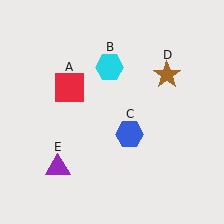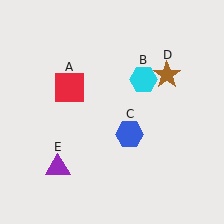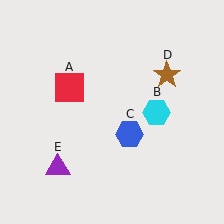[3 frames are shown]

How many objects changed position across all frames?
1 object changed position: cyan hexagon (object B).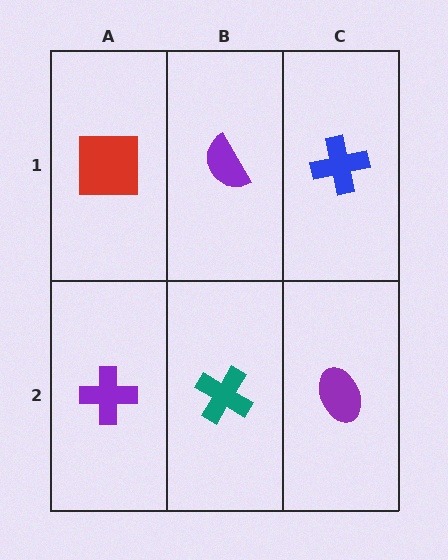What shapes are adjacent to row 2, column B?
A purple semicircle (row 1, column B), a purple cross (row 2, column A), a purple ellipse (row 2, column C).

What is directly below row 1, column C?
A purple ellipse.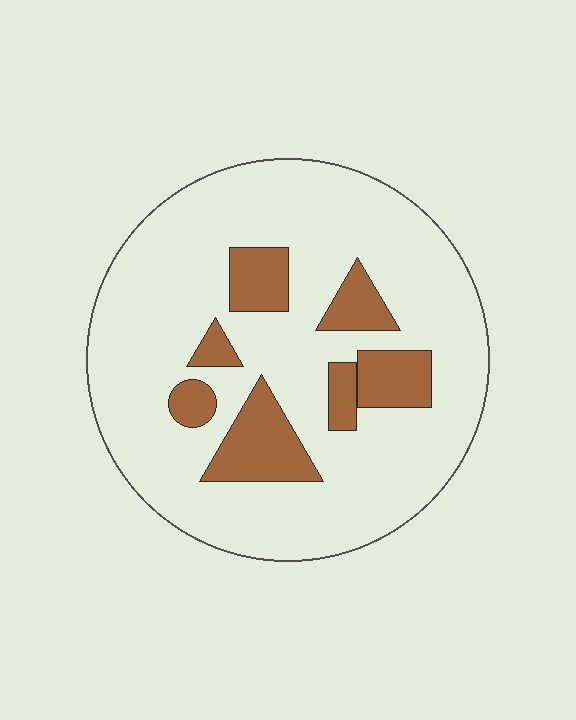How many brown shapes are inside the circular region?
7.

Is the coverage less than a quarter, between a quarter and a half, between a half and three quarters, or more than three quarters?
Less than a quarter.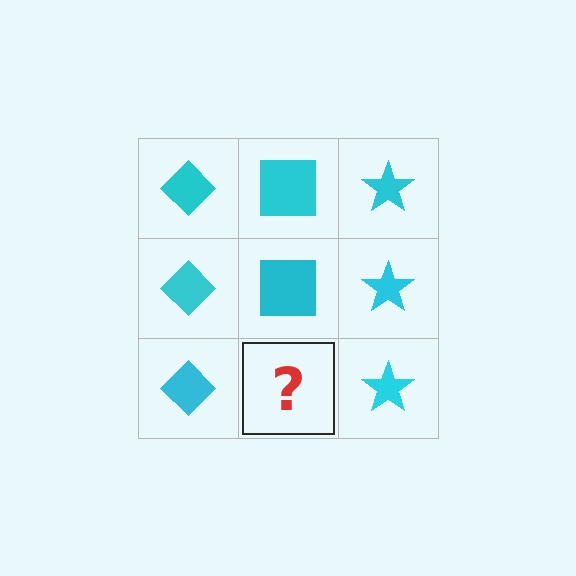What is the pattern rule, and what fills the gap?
The rule is that each column has a consistent shape. The gap should be filled with a cyan square.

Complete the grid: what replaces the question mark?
The question mark should be replaced with a cyan square.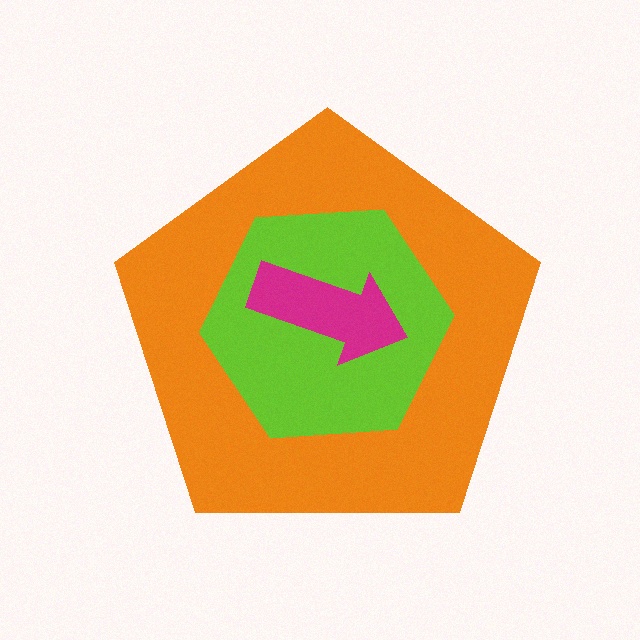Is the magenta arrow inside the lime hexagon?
Yes.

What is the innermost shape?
The magenta arrow.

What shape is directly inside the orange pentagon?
The lime hexagon.